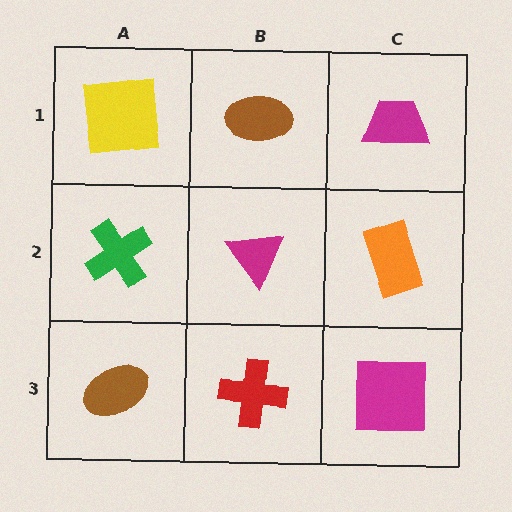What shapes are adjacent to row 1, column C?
An orange rectangle (row 2, column C), a brown ellipse (row 1, column B).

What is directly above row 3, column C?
An orange rectangle.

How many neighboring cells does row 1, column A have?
2.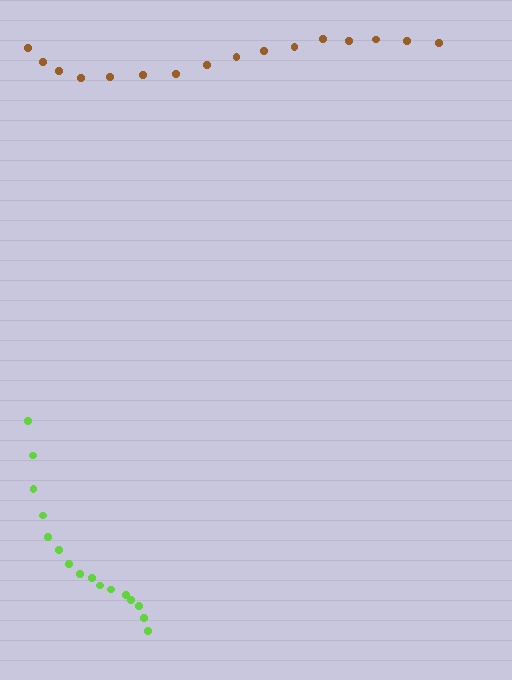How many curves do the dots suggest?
There are 2 distinct paths.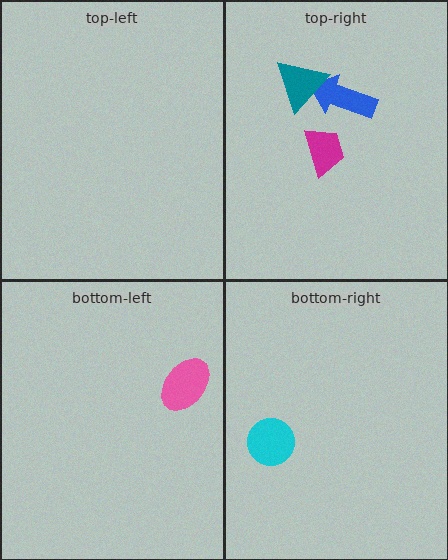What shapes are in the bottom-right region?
The cyan circle.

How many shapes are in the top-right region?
3.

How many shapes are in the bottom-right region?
1.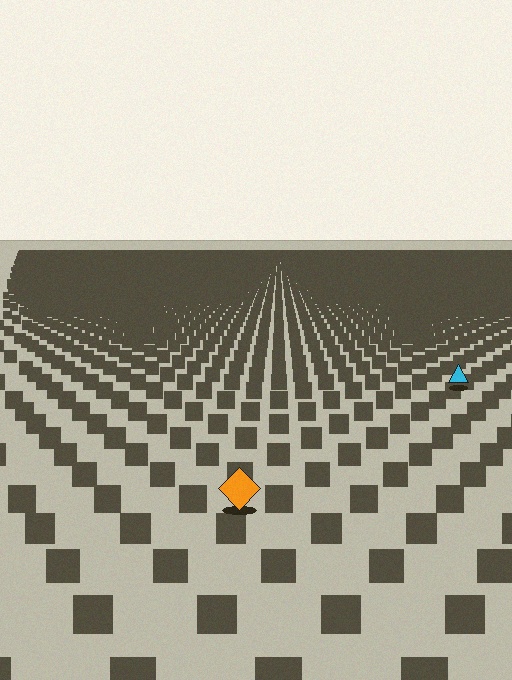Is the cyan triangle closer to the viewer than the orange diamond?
No. The orange diamond is closer — you can tell from the texture gradient: the ground texture is coarser near it.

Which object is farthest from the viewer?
The cyan triangle is farthest from the viewer. It appears smaller and the ground texture around it is denser.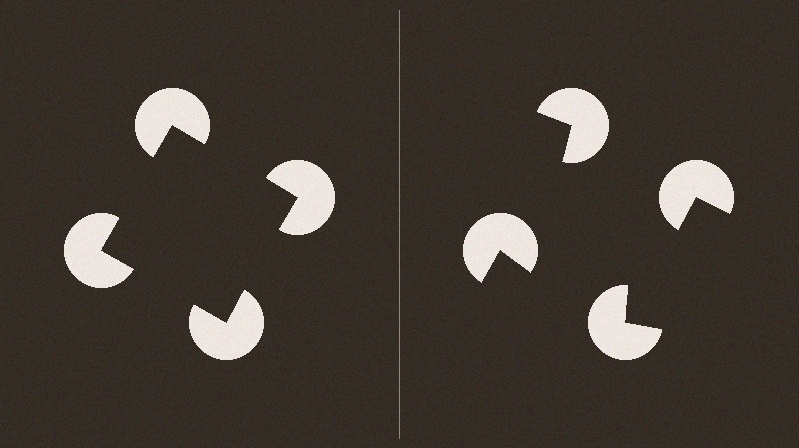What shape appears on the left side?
An illusory square.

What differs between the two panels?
The pac-man discs are positioned identically on both sides; only the wedge orientations differ. On the left they align to a square; on the right they are misaligned.